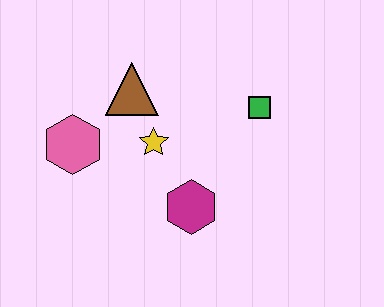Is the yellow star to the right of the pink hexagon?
Yes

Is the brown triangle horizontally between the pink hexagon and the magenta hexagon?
Yes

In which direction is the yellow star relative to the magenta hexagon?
The yellow star is above the magenta hexagon.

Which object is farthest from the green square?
The pink hexagon is farthest from the green square.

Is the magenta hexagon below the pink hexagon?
Yes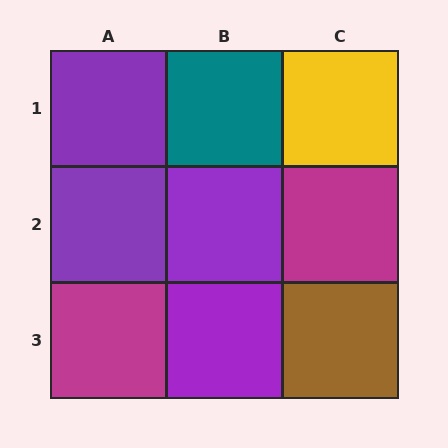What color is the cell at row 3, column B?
Purple.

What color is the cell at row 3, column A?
Magenta.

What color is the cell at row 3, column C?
Brown.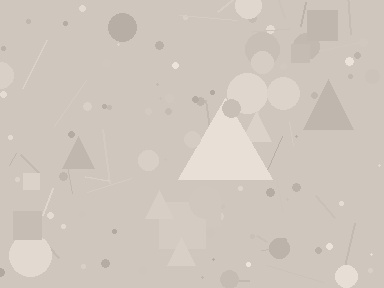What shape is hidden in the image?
A triangle is hidden in the image.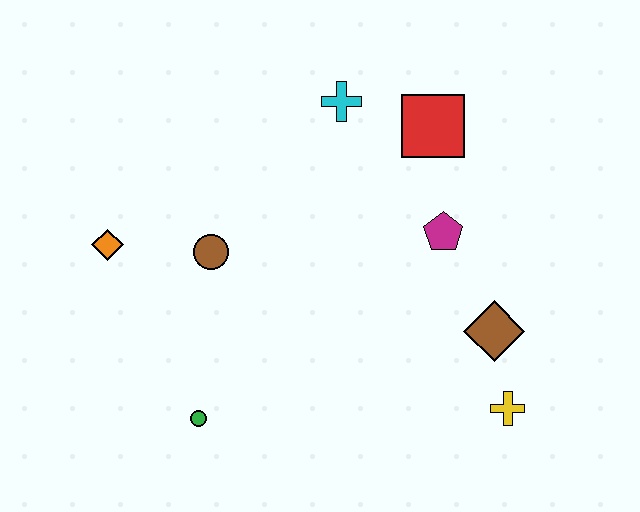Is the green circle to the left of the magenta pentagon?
Yes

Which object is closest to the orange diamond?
The brown circle is closest to the orange diamond.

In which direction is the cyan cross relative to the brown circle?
The cyan cross is above the brown circle.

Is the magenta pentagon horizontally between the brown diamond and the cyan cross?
Yes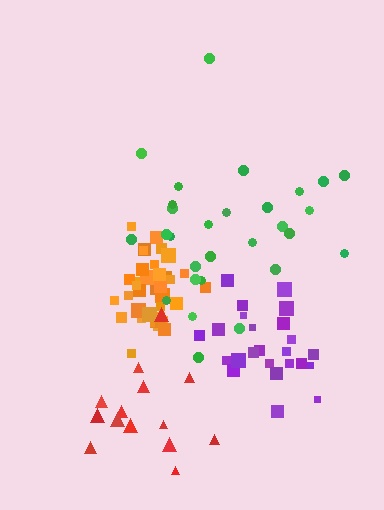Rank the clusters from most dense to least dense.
orange, purple, red, green.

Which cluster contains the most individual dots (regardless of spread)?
Orange (35).